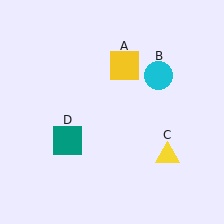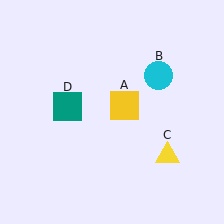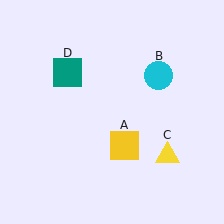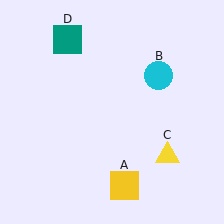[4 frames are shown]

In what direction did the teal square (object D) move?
The teal square (object D) moved up.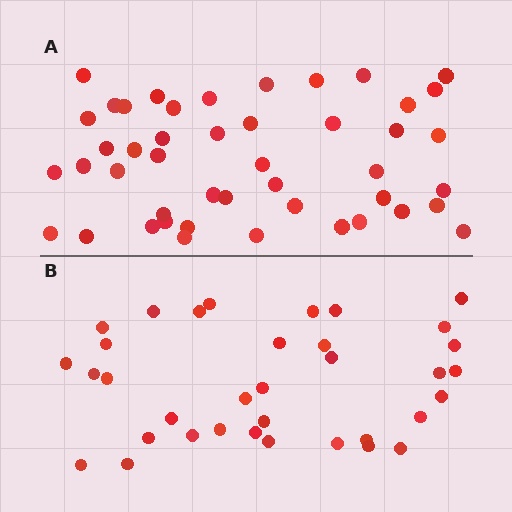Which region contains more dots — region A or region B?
Region A (the top region) has more dots.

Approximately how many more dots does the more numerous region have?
Region A has roughly 12 or so more dots than region B.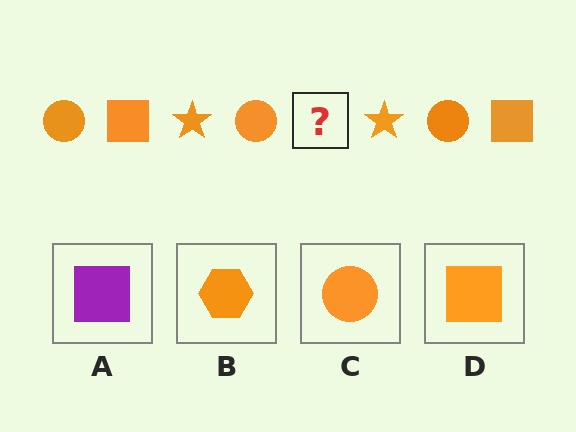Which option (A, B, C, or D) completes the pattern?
D.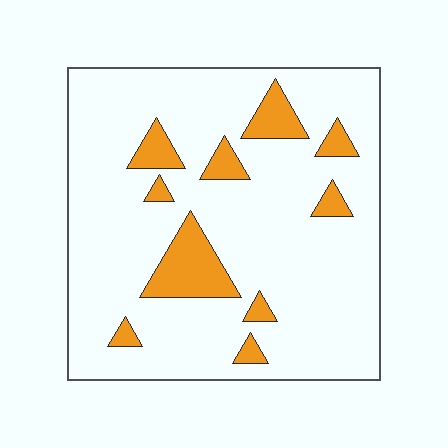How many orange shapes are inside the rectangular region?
10.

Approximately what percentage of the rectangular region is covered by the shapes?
Approximately 15%.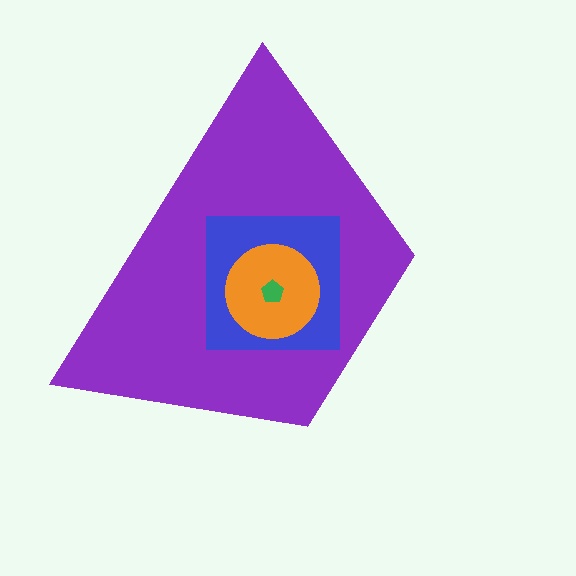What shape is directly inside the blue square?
The orange circle.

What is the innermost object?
The green pentagon.